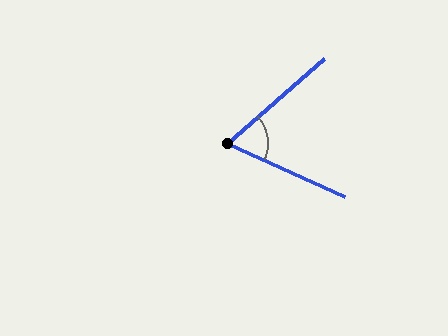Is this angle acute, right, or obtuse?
It is acute.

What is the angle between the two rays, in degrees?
Approximately 66 degrees.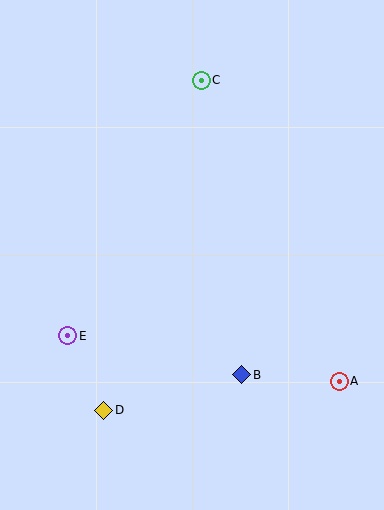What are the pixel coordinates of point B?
Point B is at (242, 375).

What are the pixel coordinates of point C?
Point C is at (201, 80).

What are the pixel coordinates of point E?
Point E is at (68, 336).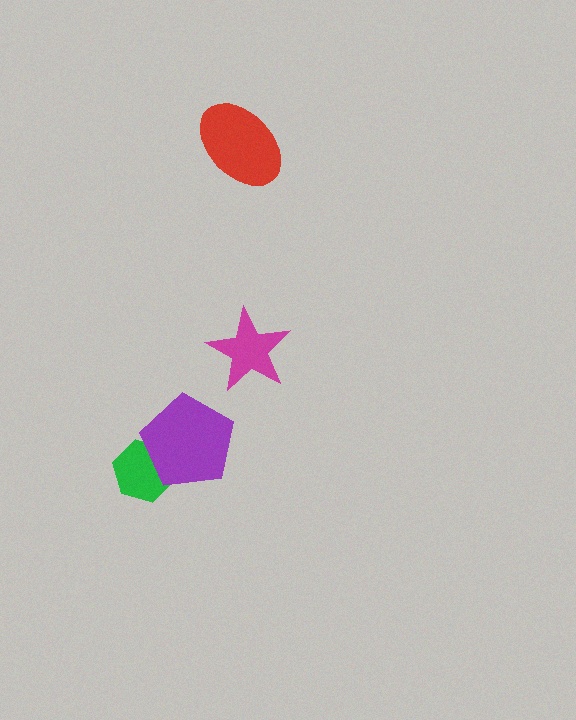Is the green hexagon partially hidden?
Yes, it is partially covered by another shape.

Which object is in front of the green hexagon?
The purple pentagon is in front of the green hexagon.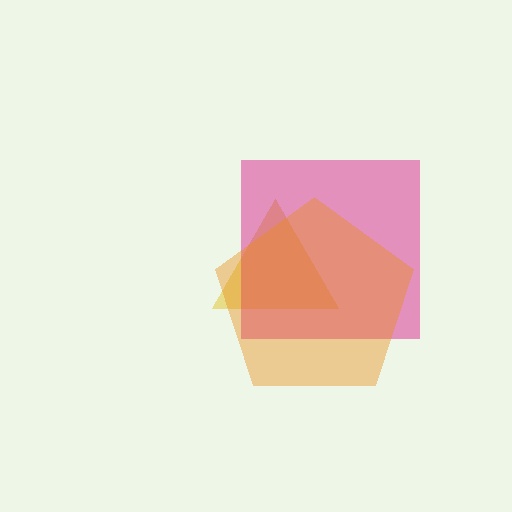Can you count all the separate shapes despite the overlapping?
Yes, there are 3 separate shapes.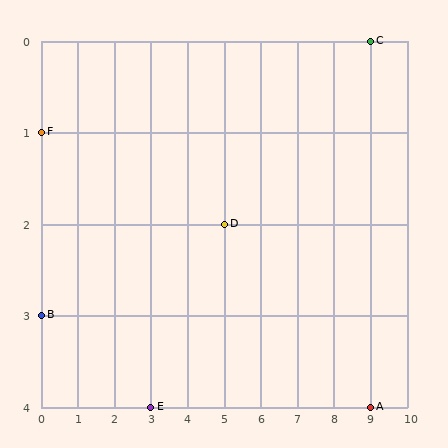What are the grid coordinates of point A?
Point A is at grid coordinates (9, 4).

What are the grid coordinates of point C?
Point C is at grid coordinates (9, 0).